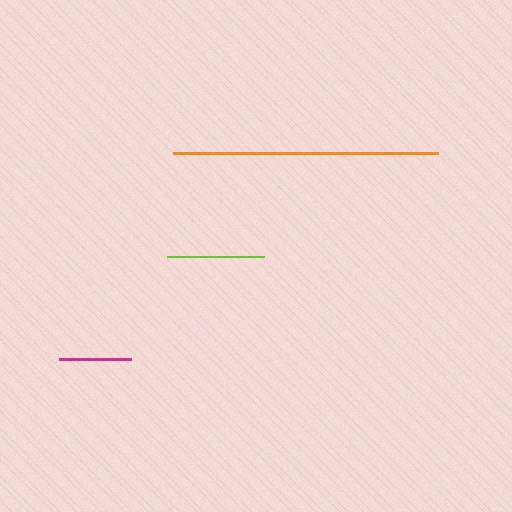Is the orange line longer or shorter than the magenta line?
The orange line is longer than the magenta line.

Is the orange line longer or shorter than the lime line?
The orange line is longer than the lime line.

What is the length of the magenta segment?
The magenta segment is approximately 72 pixels long.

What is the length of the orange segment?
The orange segment is approximately 265 pixels long.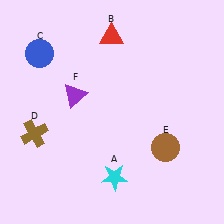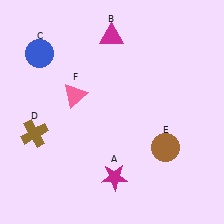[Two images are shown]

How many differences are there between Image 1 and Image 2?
There are 3 differences between the two images.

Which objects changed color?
A changed from cyan to magenta. B changed from red to magenta. F changed from purple to pink.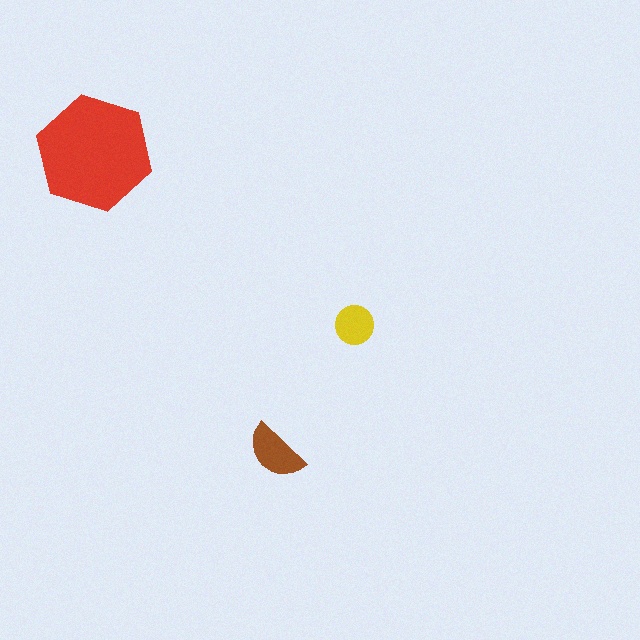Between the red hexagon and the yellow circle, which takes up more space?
The red hexagon.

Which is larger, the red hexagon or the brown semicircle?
The red hexagon.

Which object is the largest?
The red hexagon.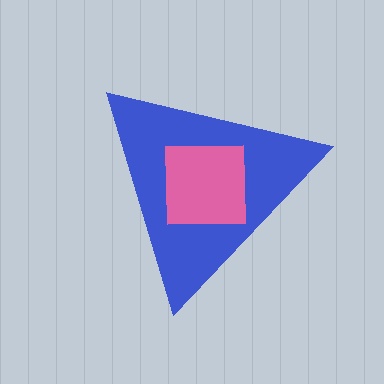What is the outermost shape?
The blue triangle.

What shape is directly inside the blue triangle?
The pink square.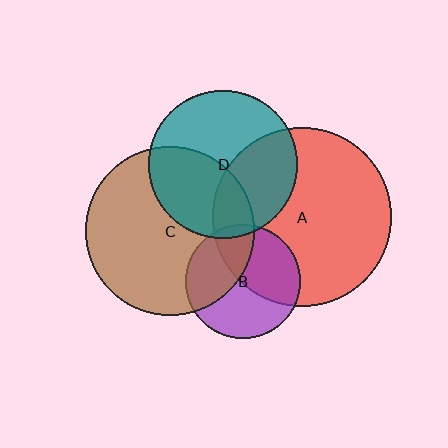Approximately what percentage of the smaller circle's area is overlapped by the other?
Approximately 40%.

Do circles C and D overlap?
Yes.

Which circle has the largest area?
Circle A (red).